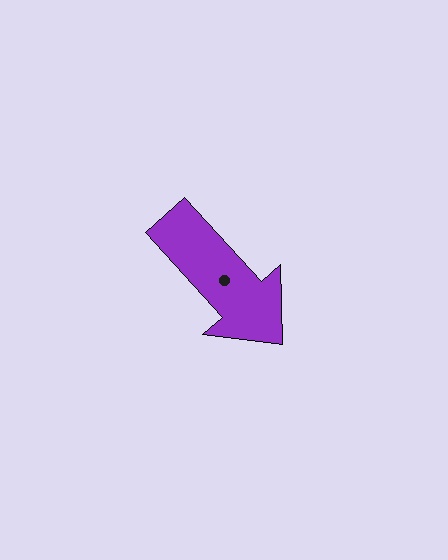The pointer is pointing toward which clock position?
Roughly 5 o'clock.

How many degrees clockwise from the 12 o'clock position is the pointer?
Approximately 138 degrees.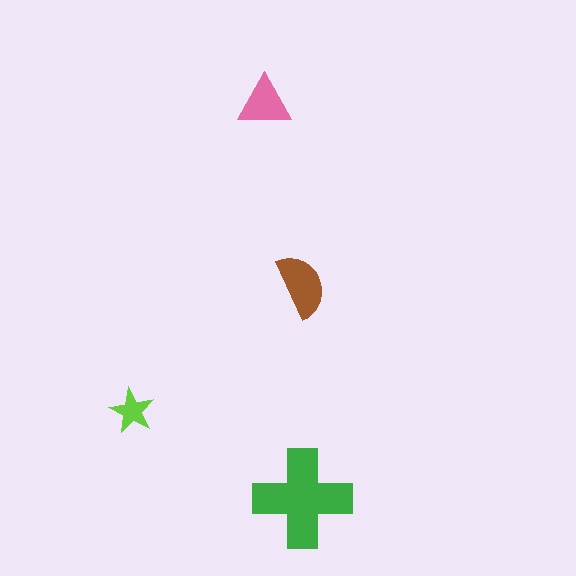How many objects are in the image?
There are 4 objects in the image.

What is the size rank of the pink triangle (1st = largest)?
3rd.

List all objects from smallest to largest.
The lime star, the pink triangle, the brown semicircle, the green cross.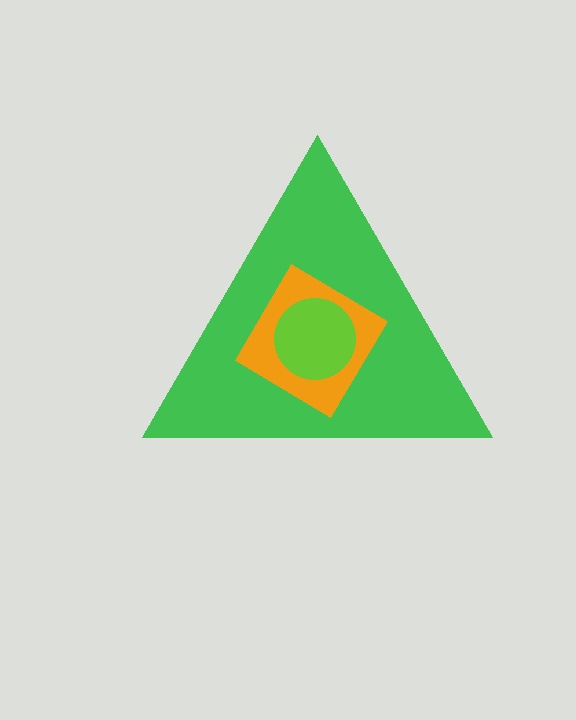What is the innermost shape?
The lime circle.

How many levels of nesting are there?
3.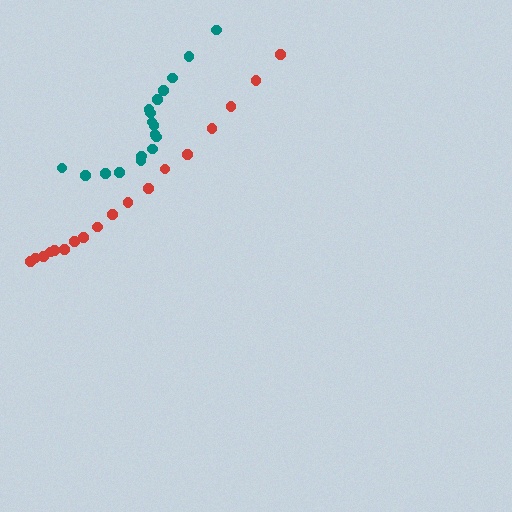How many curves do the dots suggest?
There are 2 distinct paths.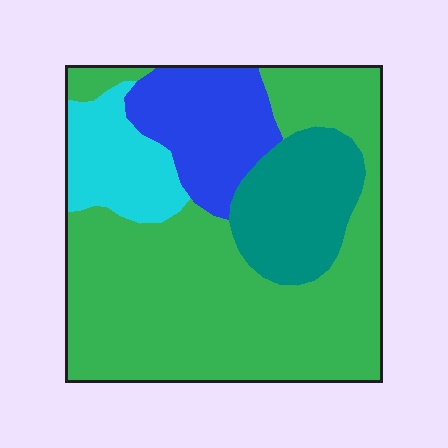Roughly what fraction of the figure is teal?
Teal covers 15% of the figure.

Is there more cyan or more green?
Green.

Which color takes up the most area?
Green, at roughly 60%.